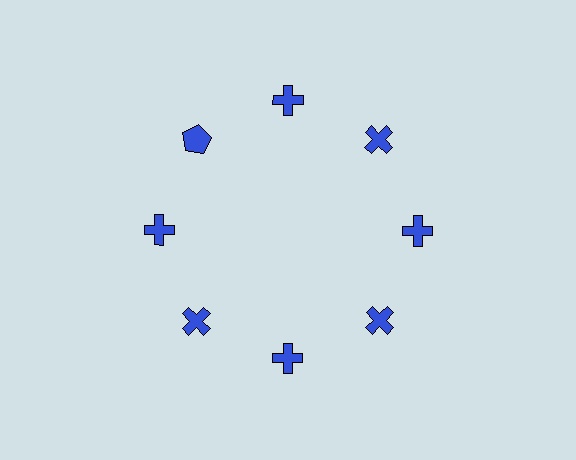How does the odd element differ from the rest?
It has a different shape: pentagon instead of cross.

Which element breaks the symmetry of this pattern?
The blue pentagon at roughly the 10 o'clock position breaks the symmetry. All other shapes are blue crosses.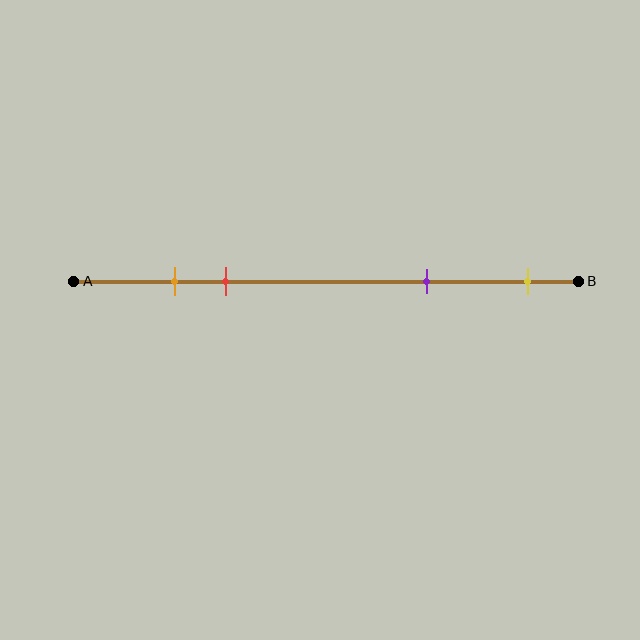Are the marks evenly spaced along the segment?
No, the marks are not evenly spaced.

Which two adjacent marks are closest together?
The orange and red marks are the closest adjacent pair.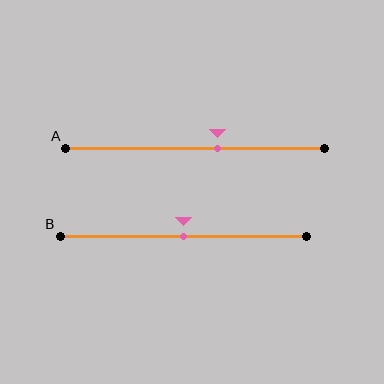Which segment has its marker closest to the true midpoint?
Segment B has its marker closest to the true midpoint.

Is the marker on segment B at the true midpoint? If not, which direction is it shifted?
Yes, the marker on segment B is at the true midpoint.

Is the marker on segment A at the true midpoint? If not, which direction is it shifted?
No, the marker on segment A is shifted to the right by about 9% of the segment length.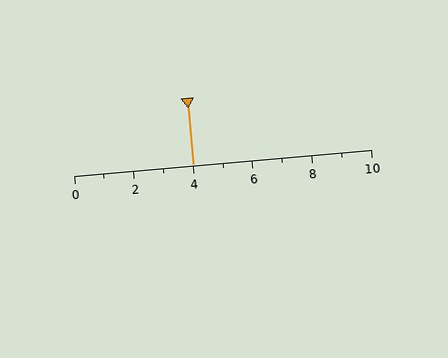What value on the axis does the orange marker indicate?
The marker indicates approximately 4.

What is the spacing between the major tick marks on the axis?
The major ticks are spaced 2 apart.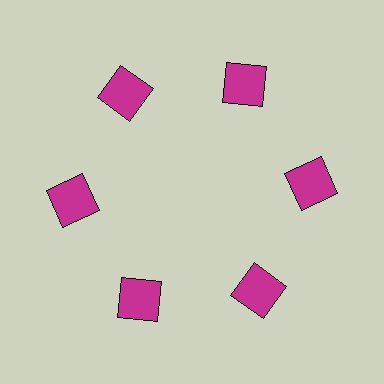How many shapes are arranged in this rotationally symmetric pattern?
There are 6 shapes, arranged in 6 groups of 1.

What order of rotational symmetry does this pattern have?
This pattern has 6-fold rotational symmetry.